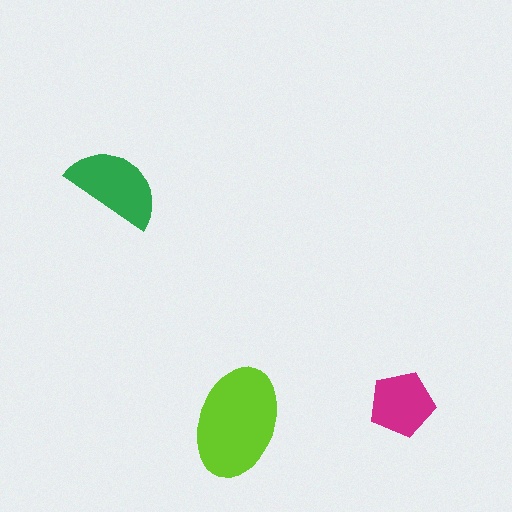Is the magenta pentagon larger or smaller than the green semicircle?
Smaller.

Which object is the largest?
The lime ellipse.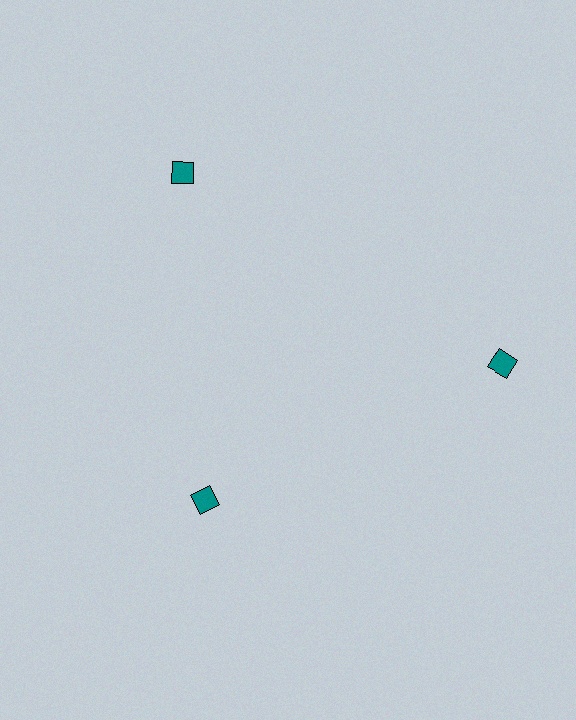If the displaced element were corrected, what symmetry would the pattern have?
It would have 3-fold rotational symmetry — the pattern would map onto itself every 120 degrees.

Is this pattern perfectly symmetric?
No. The 3 teal squares are arranged in a ring, but one element near the 7 o'clock position is pulled inward toward the center, breaking the 3-fold rotational symmetry.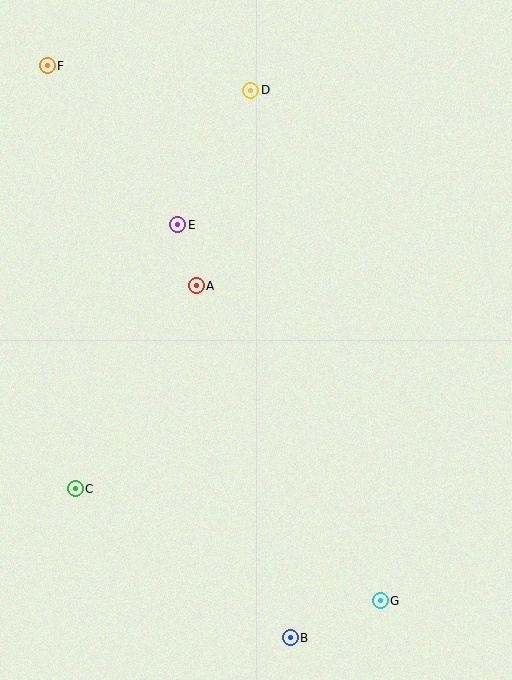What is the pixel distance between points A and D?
The distance between A and D is 203 pixels.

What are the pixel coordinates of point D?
Point D is at (251, 90).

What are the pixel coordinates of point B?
Point B is at (290, 638).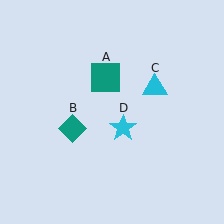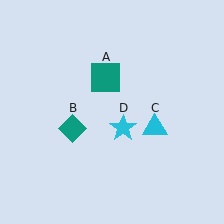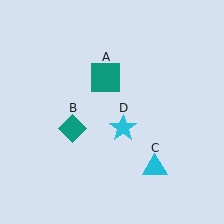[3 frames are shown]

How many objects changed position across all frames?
1 object changed position: cyan triangle (object C).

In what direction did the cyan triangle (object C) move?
The cyan triangle (object C) moved down.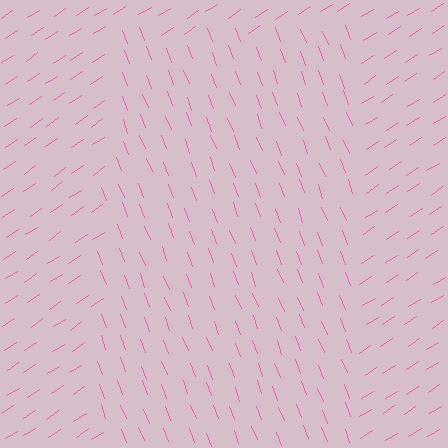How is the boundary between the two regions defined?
The boundary is defined purely by a change in line orientation (approximately 78 degrees difference). All lines are the same color and thickness.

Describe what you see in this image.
The image is filled with small pink line segments. A rectangle region in the image has lines oriented differently from the surrounding lines, creating a visible texture boundary.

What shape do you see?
I see a rectangle.